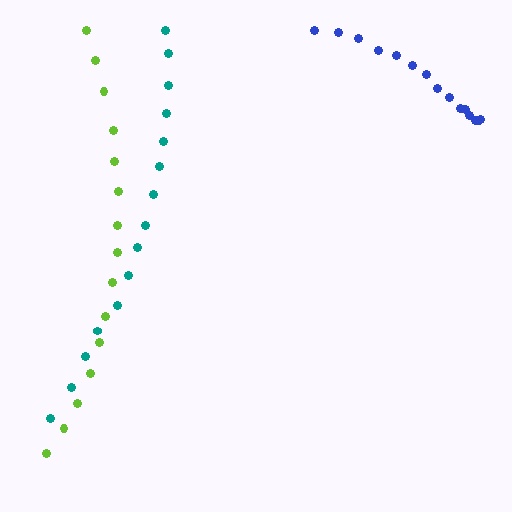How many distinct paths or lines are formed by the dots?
There are 3 distinct paths.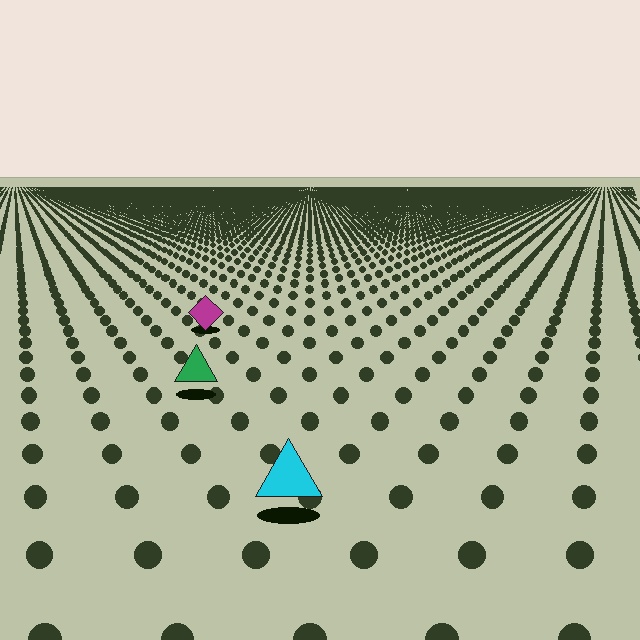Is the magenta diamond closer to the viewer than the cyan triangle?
No. The cyan triangle is closer — you can tell from the texture gradient: the ground texture is coarser near it.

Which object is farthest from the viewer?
The magenta diamond is farthest from the viewer. It appears smaller and the ground texture around it is denser.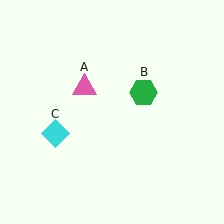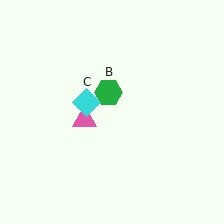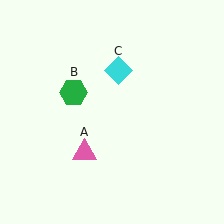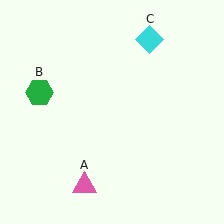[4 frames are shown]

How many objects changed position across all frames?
3 objects changed position: pink triangle (object A), green hexagon (object B), cyan diamond (object C).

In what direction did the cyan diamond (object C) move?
The cyan diamond (object C) moved up and to the right.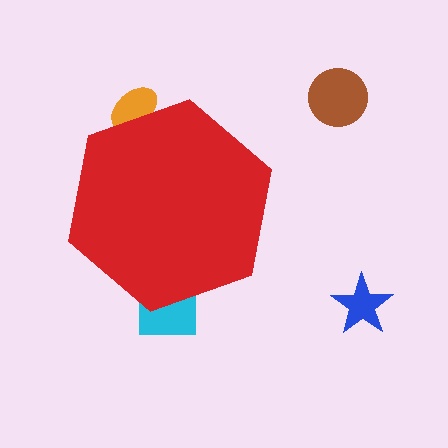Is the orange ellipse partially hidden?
Yes, the orange ellipse is partially hidden behind the red hexagon.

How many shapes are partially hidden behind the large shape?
2 shapes are partially hidden.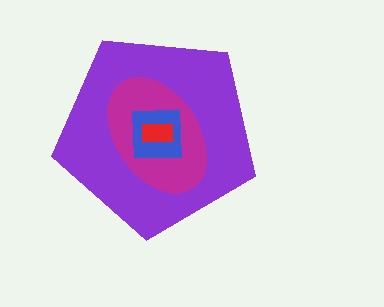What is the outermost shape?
The purple pentagon.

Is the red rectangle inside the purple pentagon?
Yes.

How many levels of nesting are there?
4.